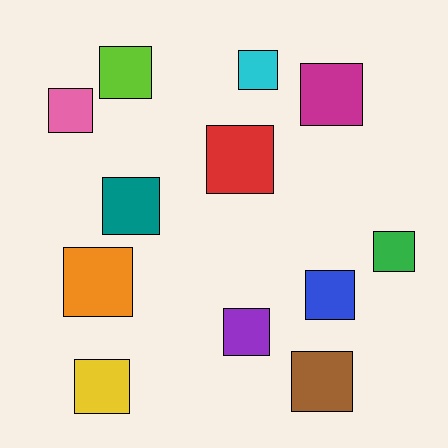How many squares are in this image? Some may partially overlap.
There are 12 squares.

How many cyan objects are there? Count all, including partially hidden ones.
There is 1 cyan object.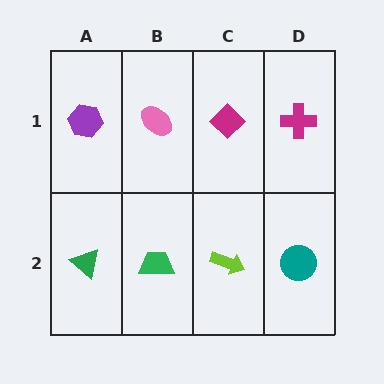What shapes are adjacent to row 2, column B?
A pink ellipse (row 1, column B), a green triangle (row 2, column A), a lime arrow (row 2, column C).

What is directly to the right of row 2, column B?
A lime arrow.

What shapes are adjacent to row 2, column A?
A purple hexagon (row 1, column A), a green trapezoid (row 2, column B).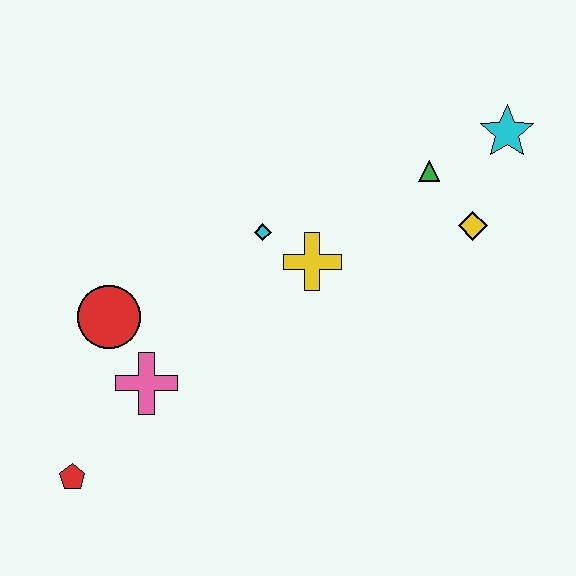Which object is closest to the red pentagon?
The pink cross is closest to the red pentagon.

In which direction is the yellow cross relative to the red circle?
The yellow cross is to the right of the red circle.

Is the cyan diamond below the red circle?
No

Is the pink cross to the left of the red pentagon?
No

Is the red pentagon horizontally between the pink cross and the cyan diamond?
No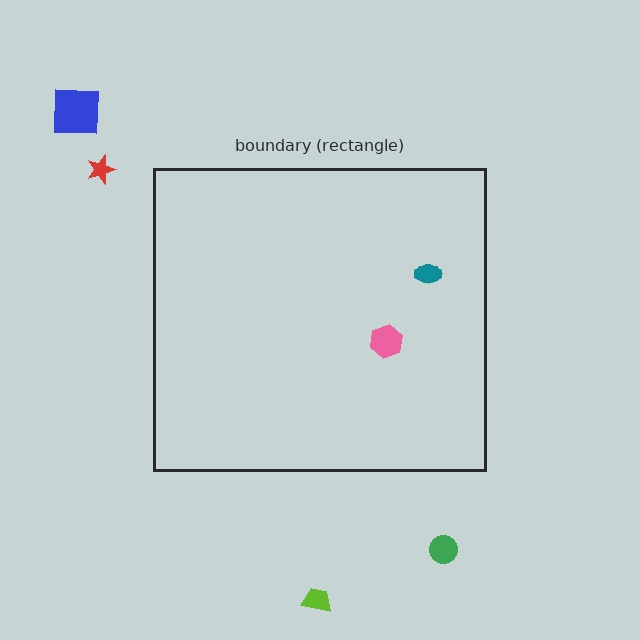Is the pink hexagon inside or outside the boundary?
Inside.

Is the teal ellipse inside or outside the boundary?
Inside.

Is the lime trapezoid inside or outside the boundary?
Outside.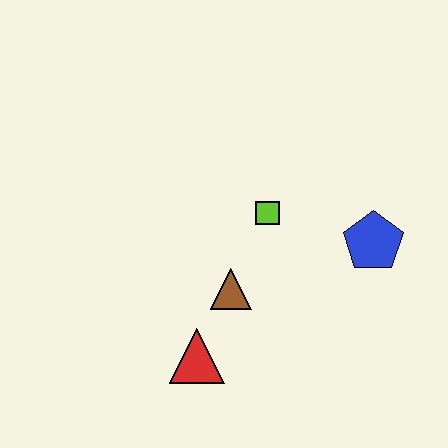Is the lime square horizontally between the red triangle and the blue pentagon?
Yes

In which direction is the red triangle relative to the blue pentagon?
The red triangle is to the left of the blue pentagon.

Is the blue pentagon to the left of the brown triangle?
No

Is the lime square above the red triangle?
Yes